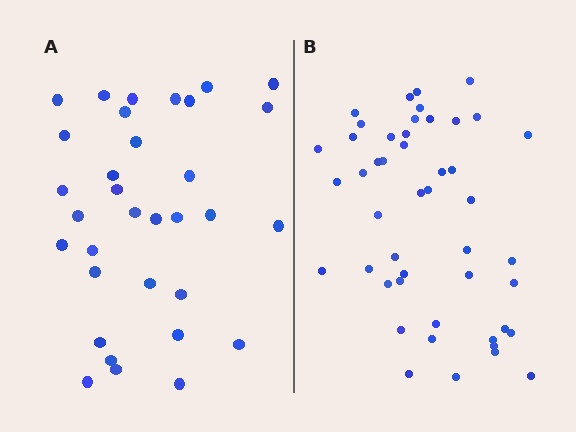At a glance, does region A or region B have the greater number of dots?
Region B (the right region) has more dots.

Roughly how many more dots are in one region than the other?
Region B has approximately 15 more dots than region A.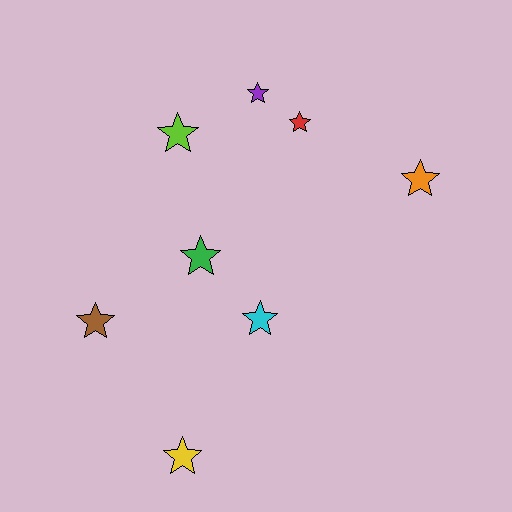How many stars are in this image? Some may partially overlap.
There are 8 stars.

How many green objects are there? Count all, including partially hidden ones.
There is 1 green object.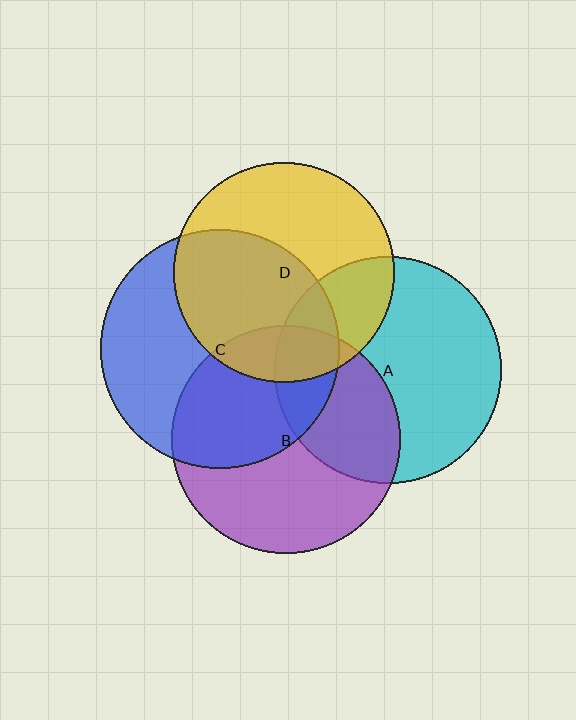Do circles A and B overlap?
Yes.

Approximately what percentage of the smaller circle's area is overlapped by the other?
Approximately 35%.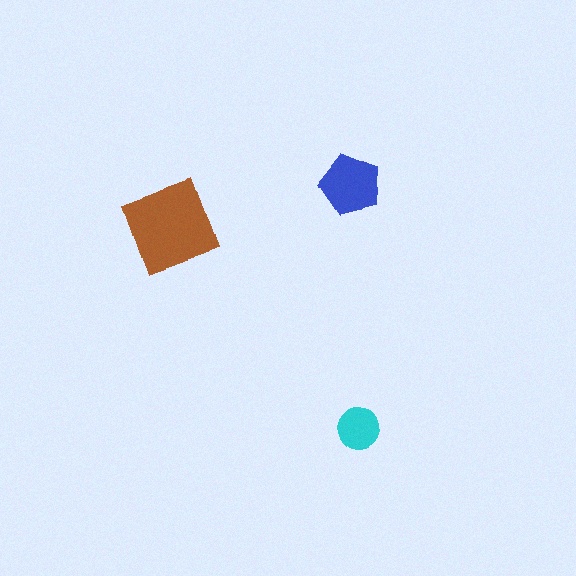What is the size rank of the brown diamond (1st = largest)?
1st.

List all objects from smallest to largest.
The cyan circle, the blue pentagon, the brown diamond.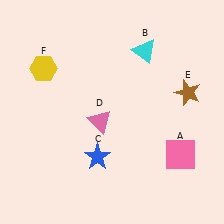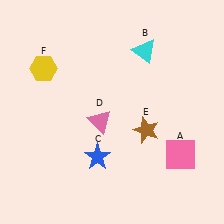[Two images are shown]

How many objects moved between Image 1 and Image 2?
1 object moved between the two images.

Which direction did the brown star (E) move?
The brown star (E) moved left.